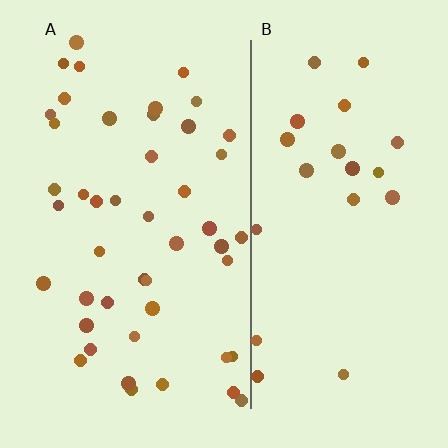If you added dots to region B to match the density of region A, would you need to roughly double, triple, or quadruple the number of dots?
Approximately double.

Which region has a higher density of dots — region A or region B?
A (the left).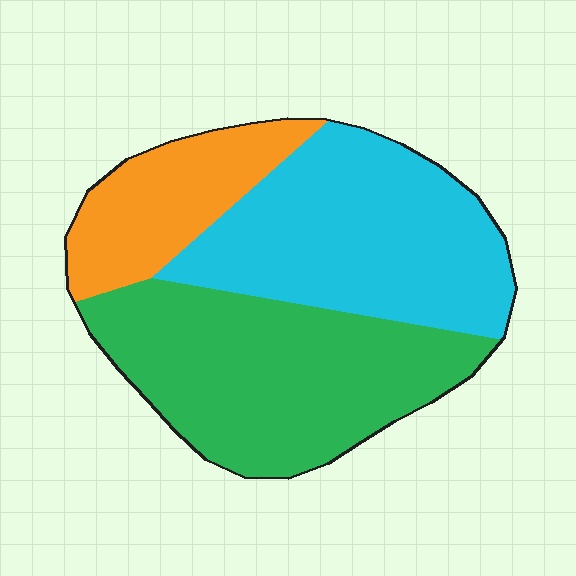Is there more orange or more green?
Green.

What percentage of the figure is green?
Green takes up about two fifths (2/5) of the figure.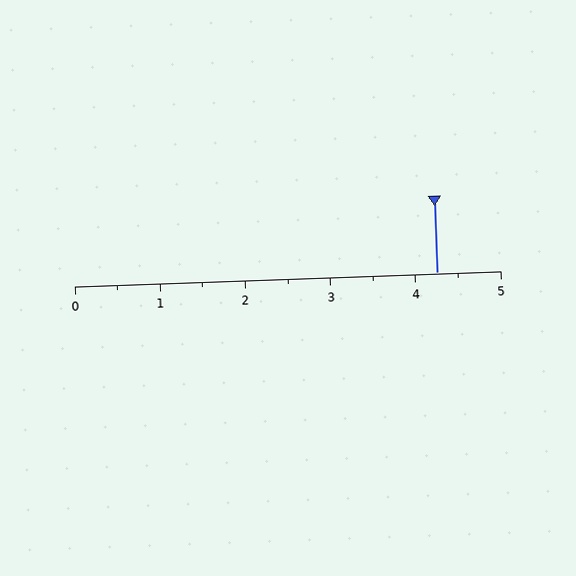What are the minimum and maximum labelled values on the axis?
The axis runs from 0 to 5.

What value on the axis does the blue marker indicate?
The marker indicates approximately 4.2.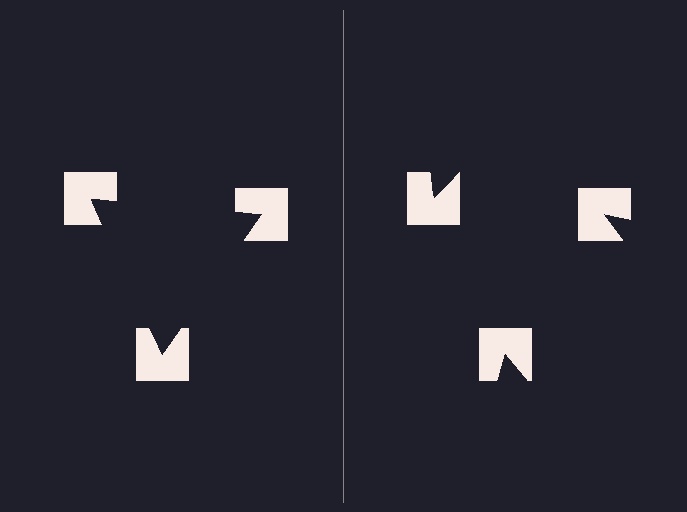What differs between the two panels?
The notched squares are positioned identically on both sides; only the wedge orientations differ. On the left they align to a triangle; on the right they are misaligned.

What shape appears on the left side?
An illusory triangle.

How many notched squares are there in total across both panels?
6 — 3 on each side.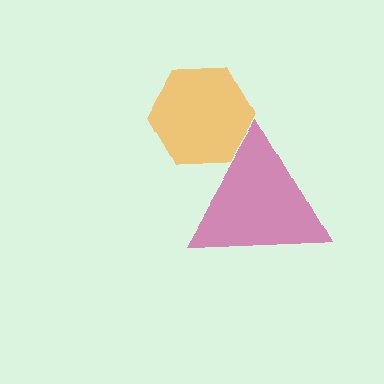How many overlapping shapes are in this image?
There are 2 overlapping shapes in the image.